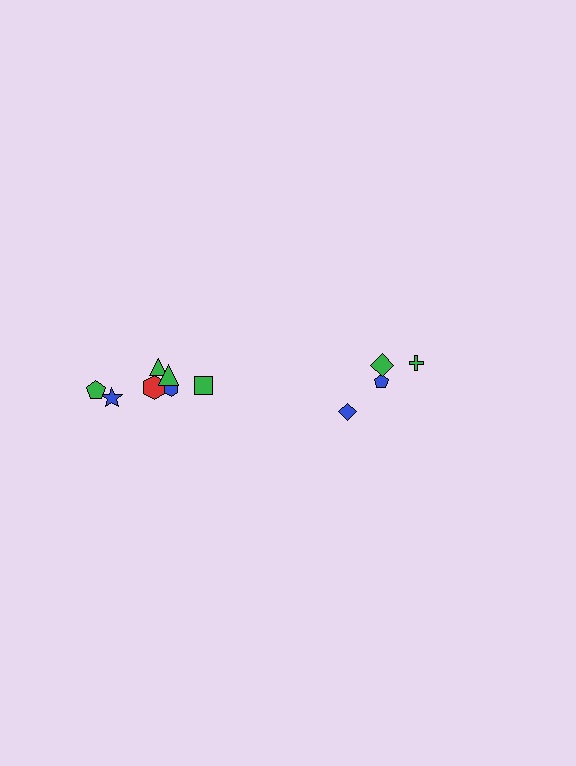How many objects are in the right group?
There are 4 objects.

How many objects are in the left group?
There are 7 objects.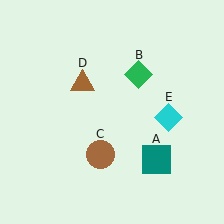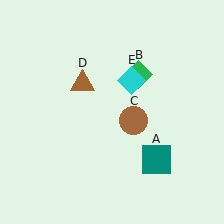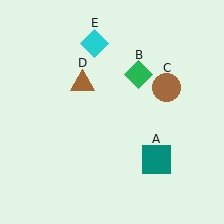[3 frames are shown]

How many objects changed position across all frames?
2 objects changed position: brown circle (object C), cyan diamond (object E).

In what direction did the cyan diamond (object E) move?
The cyan diamond (object E) moved up and to the left.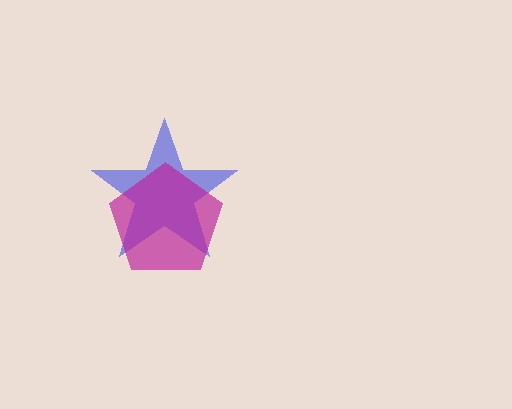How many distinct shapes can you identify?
There are 2 distinct shapes: a blue star, a magenta pentagon.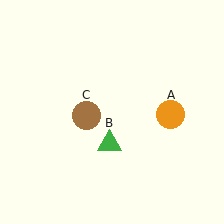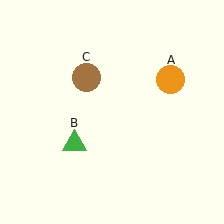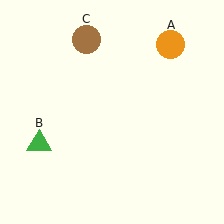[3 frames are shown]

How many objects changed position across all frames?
3 objects changed position: orange circle (object A), green triangle (object B), brown circle (object C).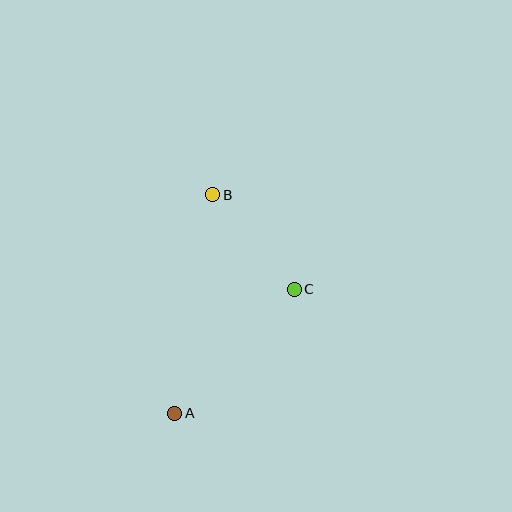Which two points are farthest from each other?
Points A and B are farthest from each other.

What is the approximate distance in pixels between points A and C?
The distance between A and C is approximately 172 pixels.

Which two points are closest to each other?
Points B and C are closest to each other.